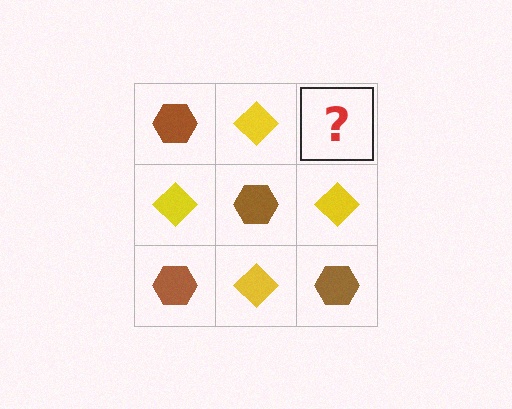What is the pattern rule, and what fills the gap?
The rule is that it alternates brown hexagon and yellow diamond in a checkerboard pattern. The gap should be filled with a brown hexagon.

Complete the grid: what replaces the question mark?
The question mark should be replaced with a brown hexagon.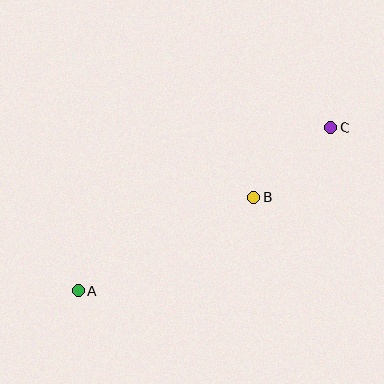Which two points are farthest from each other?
Points A and C are farthest from each other.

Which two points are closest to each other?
Points B and C are closest to each other.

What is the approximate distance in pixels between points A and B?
The distance between A and B is approximately 199 pixels.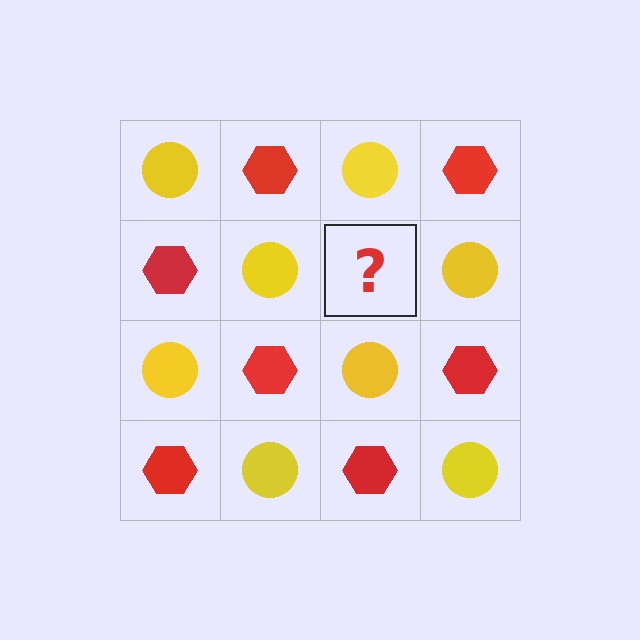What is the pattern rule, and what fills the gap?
The rule is that it alternates yellow circle and red hexagon in a checkerboard pattern. The gap should be filled with a red hexagon.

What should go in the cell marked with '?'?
The missing cell should contain a red hexagon.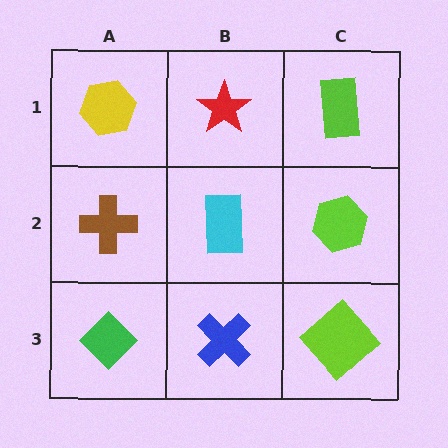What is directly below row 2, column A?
A green diamond.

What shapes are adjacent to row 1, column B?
A cyan rectangle (row 2, column B), a yellow hexagon (row 1, column A), a lime rectangle (row 1, column C).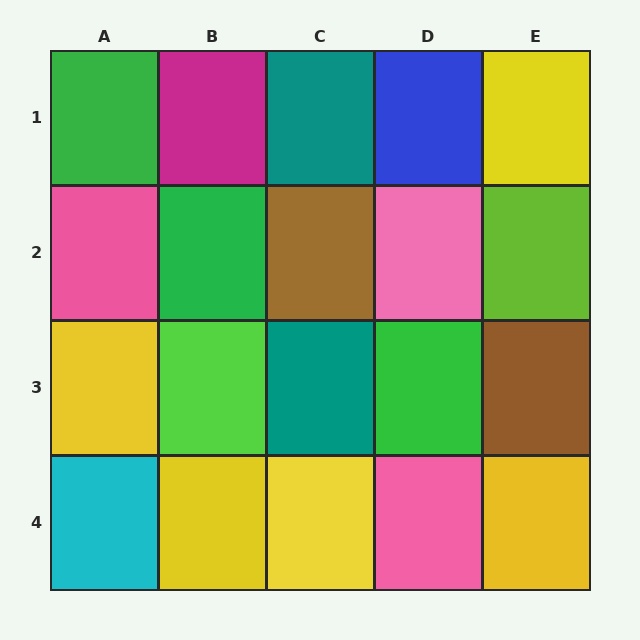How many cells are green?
3 cells are green.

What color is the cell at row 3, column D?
Green.